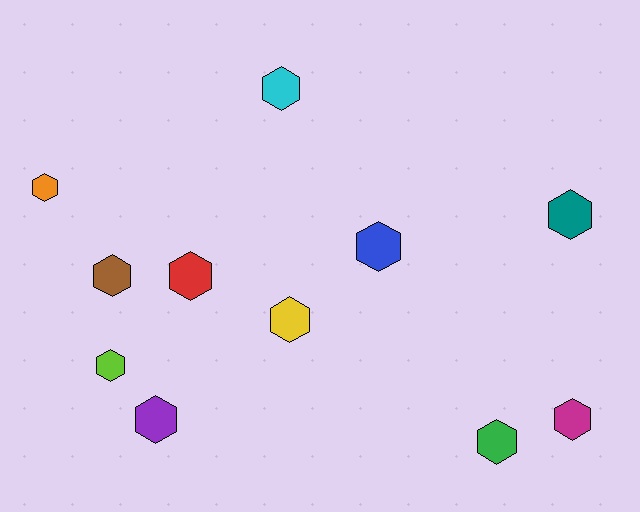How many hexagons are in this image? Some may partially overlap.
There are 11 hexagons.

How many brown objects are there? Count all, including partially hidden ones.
There is 1 brown object.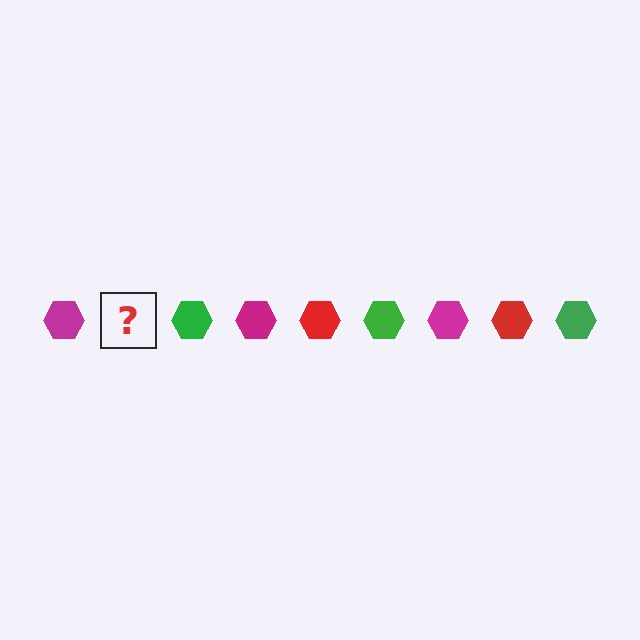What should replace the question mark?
The question mark should be replaced with a red hexagon.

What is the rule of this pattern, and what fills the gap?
The rule is that the pattern cycles through magenta, red, green hexagons. The gap should be filled with a red hexagon.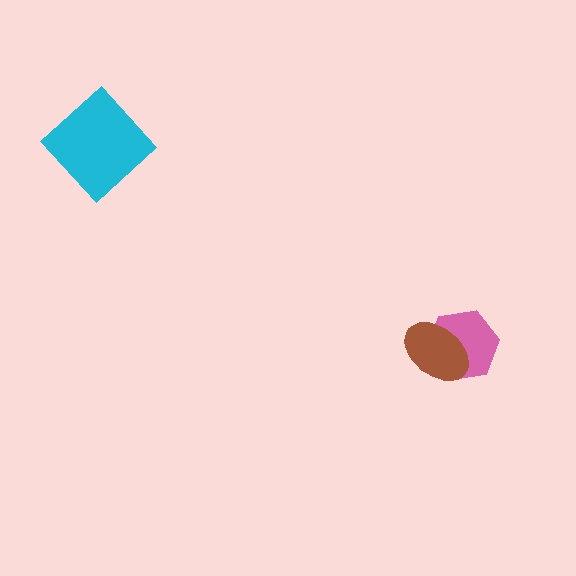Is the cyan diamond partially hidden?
No, no other shape covers it.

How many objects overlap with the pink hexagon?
1 object overlaps with the pink hexagon.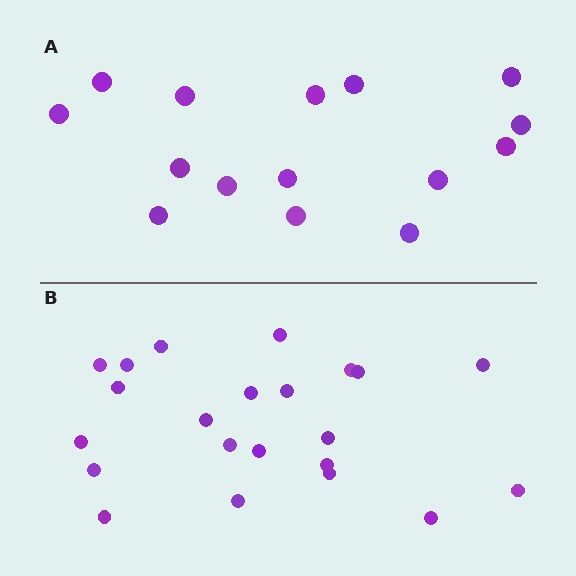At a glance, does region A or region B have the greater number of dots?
Region B (the bottom region) has more dots.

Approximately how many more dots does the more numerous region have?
Region B has roughly 8 or so more dots than region A.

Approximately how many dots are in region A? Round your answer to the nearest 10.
About 20 dots. (The exact count is 15, which rounds to 20.)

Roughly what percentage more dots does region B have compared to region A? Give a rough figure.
About 45% more.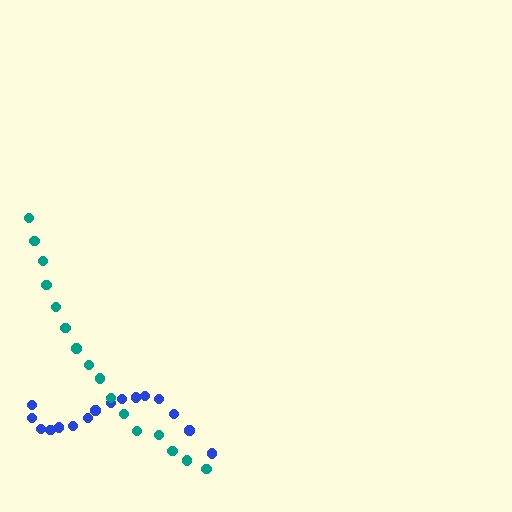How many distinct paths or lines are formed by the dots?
There are 2 distinct paths.